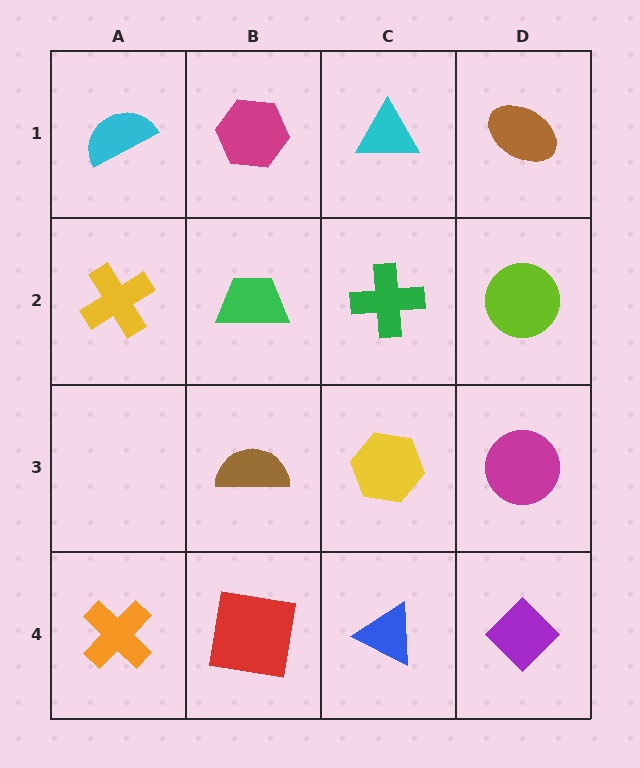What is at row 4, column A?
An orange cross.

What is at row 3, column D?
A magenta circle.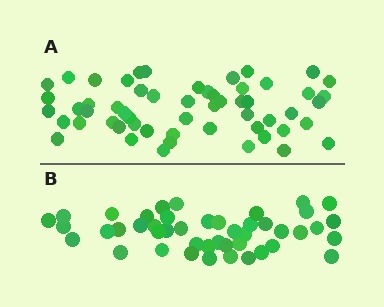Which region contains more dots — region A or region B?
Region A (the top region) has more dots.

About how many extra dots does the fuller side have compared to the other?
Region A has roughly 12 or so more dots than region B.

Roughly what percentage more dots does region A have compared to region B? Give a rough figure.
About 25% more.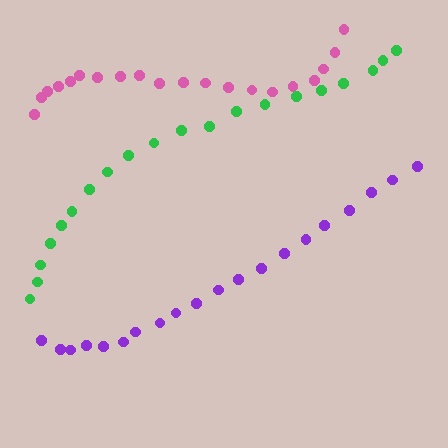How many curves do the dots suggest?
There are 3 distinct paths.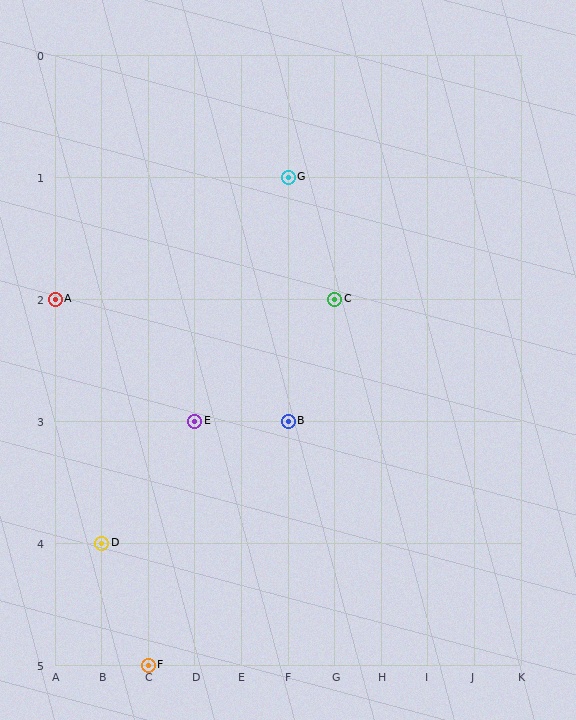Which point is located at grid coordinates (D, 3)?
Point E is at (D, 3).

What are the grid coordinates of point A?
Point A is at grid coordinates (A, 2).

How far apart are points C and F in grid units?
Points C and F are 4 columns and 3 rows apart (about 5.0 grid units diagonally).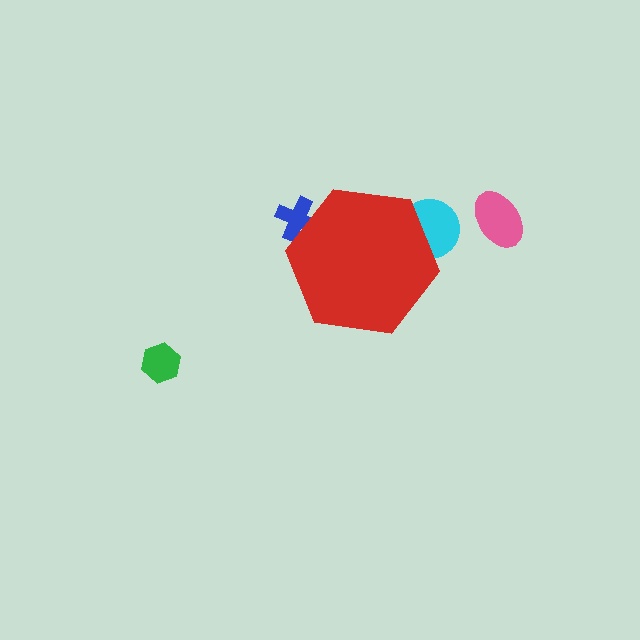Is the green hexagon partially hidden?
No, the green hexagon is fully visible.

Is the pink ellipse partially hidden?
No, the pink ellipse is fully visible.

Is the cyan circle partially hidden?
Yes, the cyan circle is partially hidden behind the red hexagon.